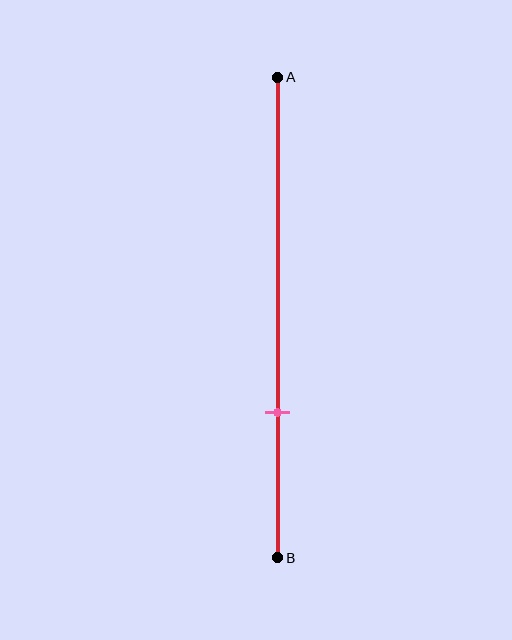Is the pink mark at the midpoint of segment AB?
No, the mark is at about 70% from A, not at the 50% midpoint.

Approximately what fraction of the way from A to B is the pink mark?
The pink mark is approximately 70% of the way from A to B.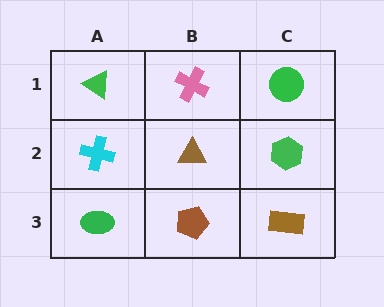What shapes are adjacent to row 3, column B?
A brown triangle (row 2, column B), a green ellipse (row 3, column A), a brown rectangle (row 3, column C).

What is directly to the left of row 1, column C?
A pink cross.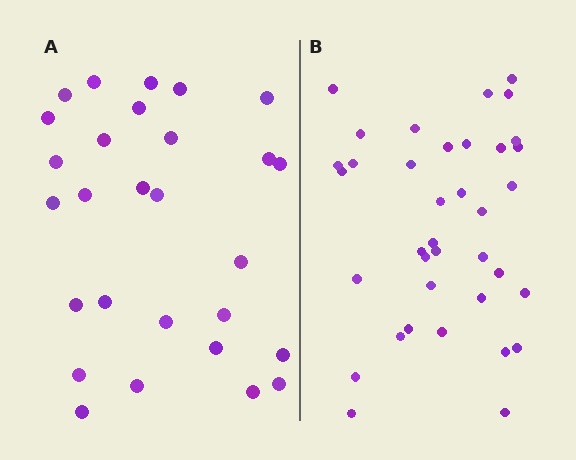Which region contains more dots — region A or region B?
Region B (the right region) has more dots.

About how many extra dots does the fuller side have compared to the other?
Region B has roughly 8 or so more dots than region A.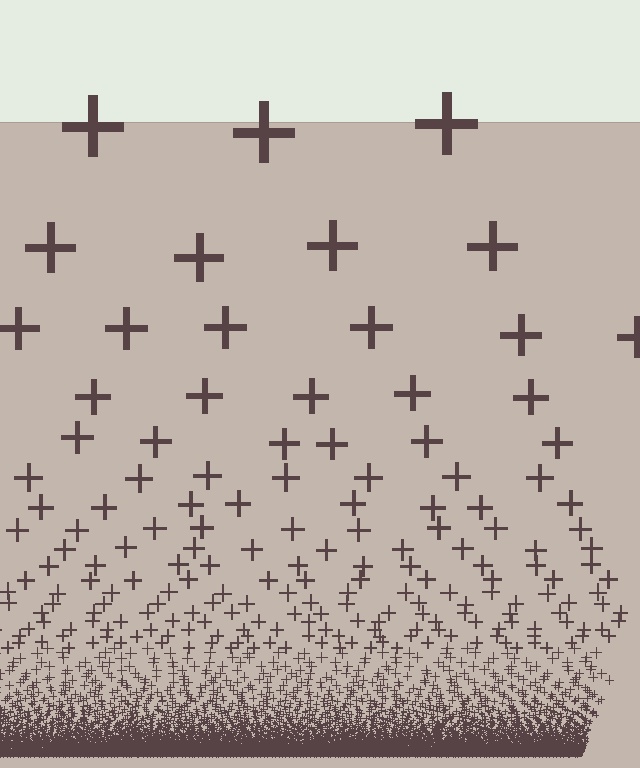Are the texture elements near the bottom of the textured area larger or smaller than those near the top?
Smaller. The gradient is inverted — elements near the bottom are smaller and denser.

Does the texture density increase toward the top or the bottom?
Density increases toward the bottom.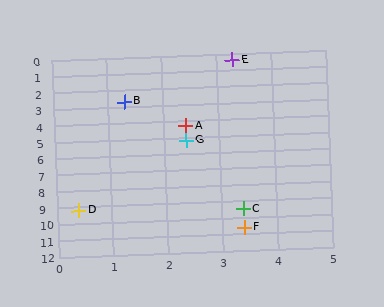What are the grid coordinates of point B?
Point B is at approximately (1.3, 2.7).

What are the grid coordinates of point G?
Point G is at approximately (2.4, 5.2).